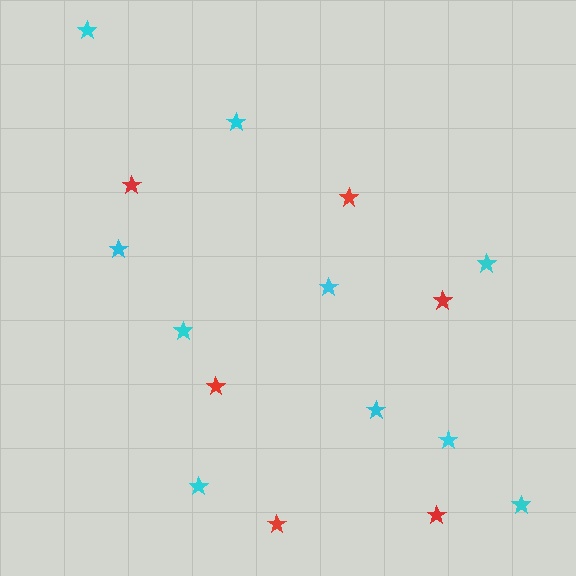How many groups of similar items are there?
There are 2 groups: one group of red stars (6) and one group of cyan stars (10).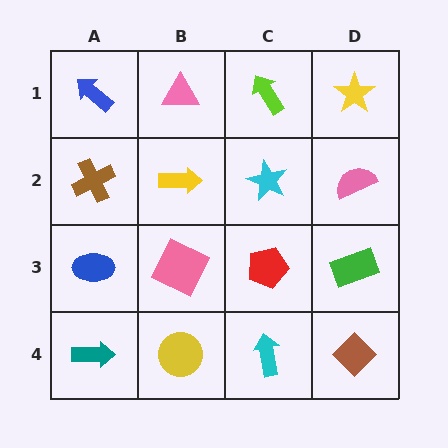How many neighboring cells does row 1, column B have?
3.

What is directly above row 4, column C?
A red pentagon.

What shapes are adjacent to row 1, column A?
A brown cross (row 2, column A), a pink triangle (row 1, column B).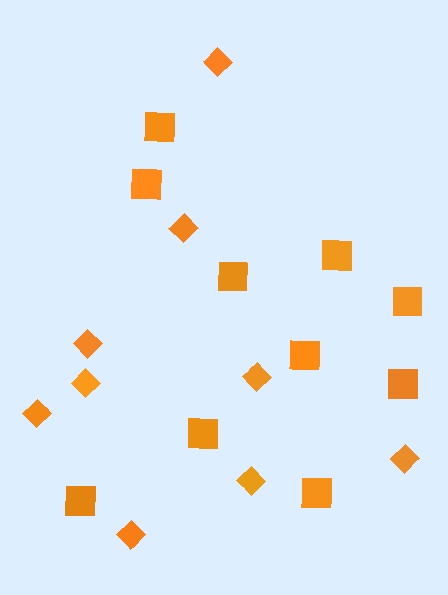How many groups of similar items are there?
There are 2 groups: one group of diamonds (9) and one group of squares (10).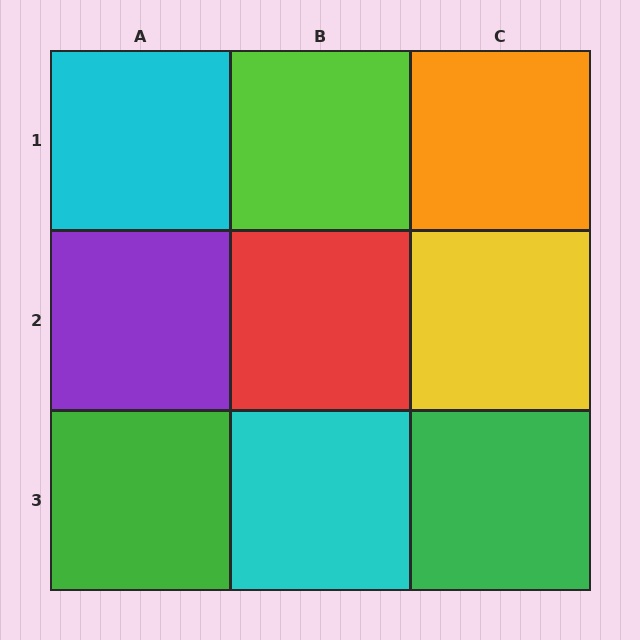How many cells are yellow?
1 cell is yellow.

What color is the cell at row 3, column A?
Green.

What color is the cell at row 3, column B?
Cyan.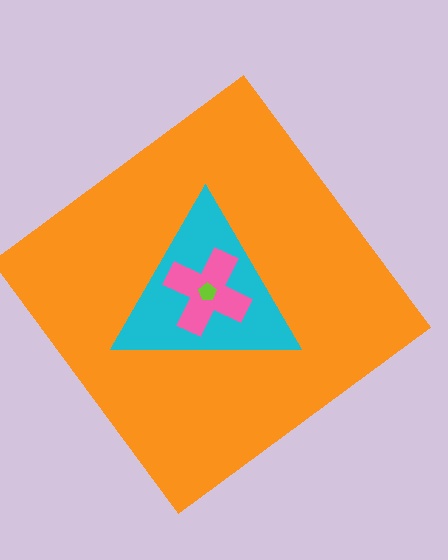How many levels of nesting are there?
4.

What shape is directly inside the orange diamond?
The cyan triangle.